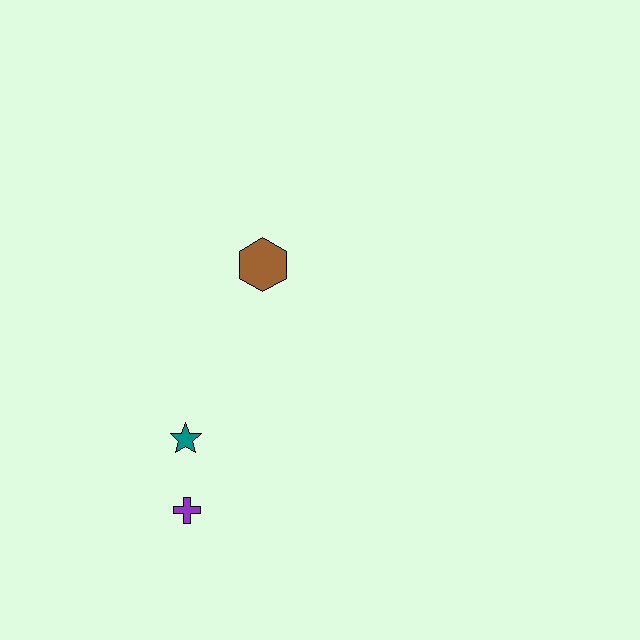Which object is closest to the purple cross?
The teal star is closest to the purple cross.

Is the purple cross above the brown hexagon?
No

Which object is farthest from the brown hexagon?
The purple cross is farthest from the brown hexagon.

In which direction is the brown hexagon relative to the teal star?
The brown hexagon is above the teal star.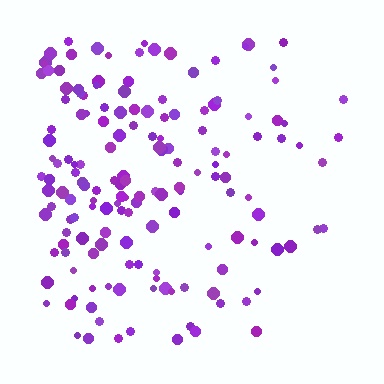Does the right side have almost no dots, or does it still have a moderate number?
Still a moderate number, just noticeably fewer than the left.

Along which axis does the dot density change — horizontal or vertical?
Horizontal.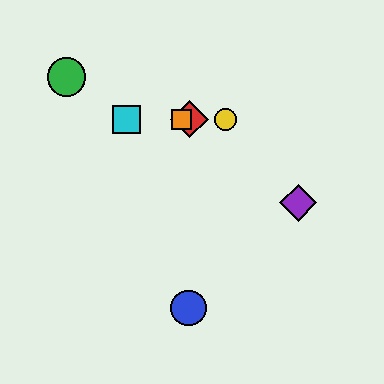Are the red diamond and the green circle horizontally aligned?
No, the red diamond is at y≈119 and the green circle is at y≈77.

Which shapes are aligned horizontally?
The red diamond, the yellow circle, the orange square, the cyan square are aligned horizontally.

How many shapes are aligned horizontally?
4 shapes (the red diamond, the yellow circle, the orange square, the cyan square) are aligned horizontally.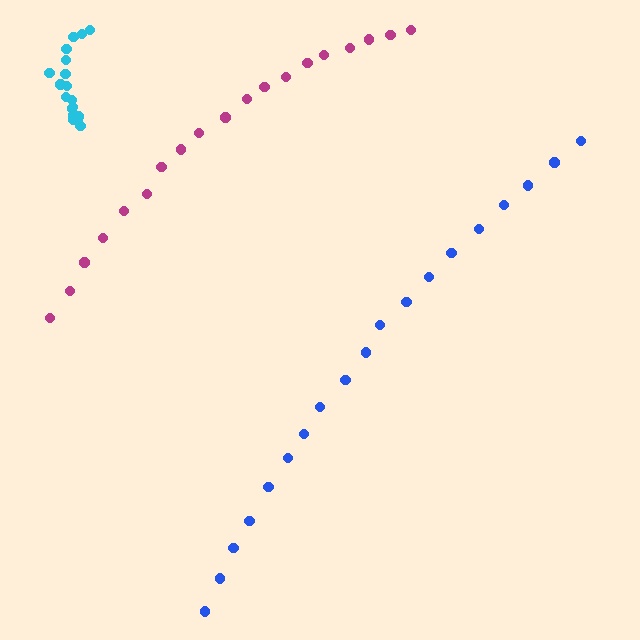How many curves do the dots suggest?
There are 3 distinct paths.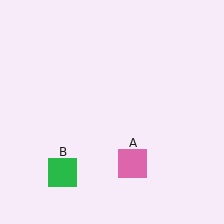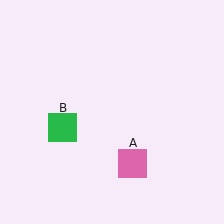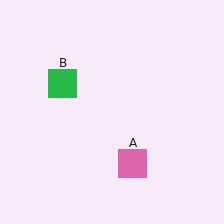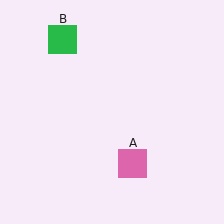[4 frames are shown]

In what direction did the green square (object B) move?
The green square (object B) moved up.